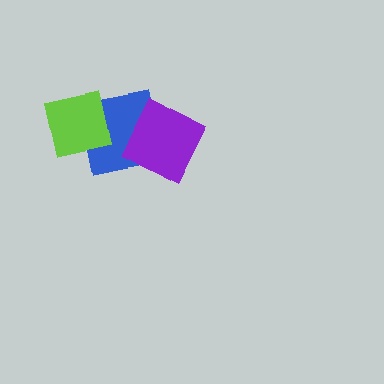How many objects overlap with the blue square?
2 objects overlap with the blue square.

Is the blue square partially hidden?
Yes, it is partially covered by another shape.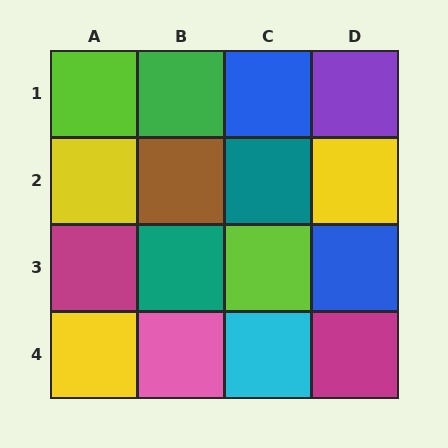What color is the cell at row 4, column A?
Yellow.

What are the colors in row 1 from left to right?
Lime, green, blue, purple.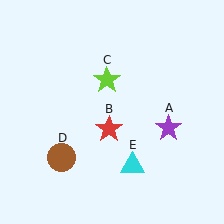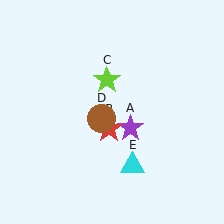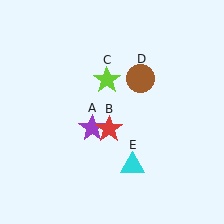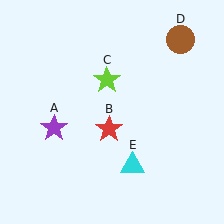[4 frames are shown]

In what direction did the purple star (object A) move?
The purple star (object A) moved left.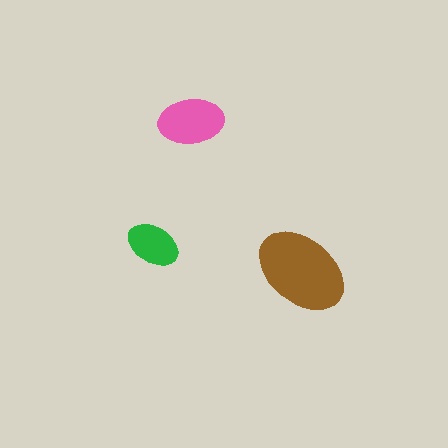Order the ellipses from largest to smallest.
the brown one, the pink one, the green one.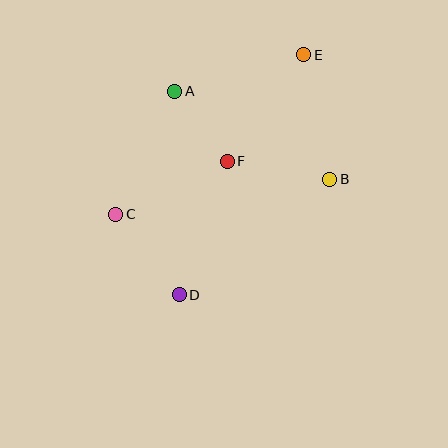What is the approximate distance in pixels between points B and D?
The distance between B and D is approximately 190 pixels.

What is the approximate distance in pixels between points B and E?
The distance between B and E is approximately 127 pixels.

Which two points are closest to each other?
Points A and F are closest to each other.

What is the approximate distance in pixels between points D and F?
The distance between D and F is approximately 142 pixels.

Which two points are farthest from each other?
Points D and E are farthest from each other.